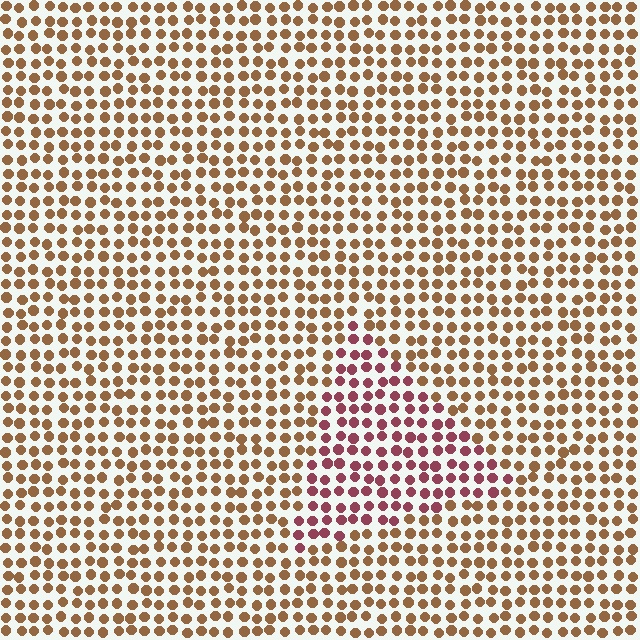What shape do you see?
I see a triangle.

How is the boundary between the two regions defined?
The boundary is defined purely by a slight shift in hue (about 45 degrees). Spacing, size, and orientation are identical on both sides.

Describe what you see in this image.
The image is filled with small brown elements in a uniform arrangement. A triangle-shaped region is visible where the elements are tinted to a slightly different hue, forming a subtle color boundary.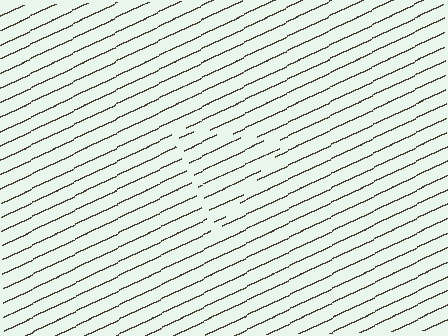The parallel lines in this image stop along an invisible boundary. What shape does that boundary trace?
An illusory triangle. The interior of the shape contains the same grating, shifted by half a period — the contour is defined by the phase discontinuity where line-ends from the inner and outer gratings abut.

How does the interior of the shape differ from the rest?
The interior of the shape contains the same grating, shifted by half a period — the contour is defined by the phase discontinuity where line-ends from the inner and outer gratings abut.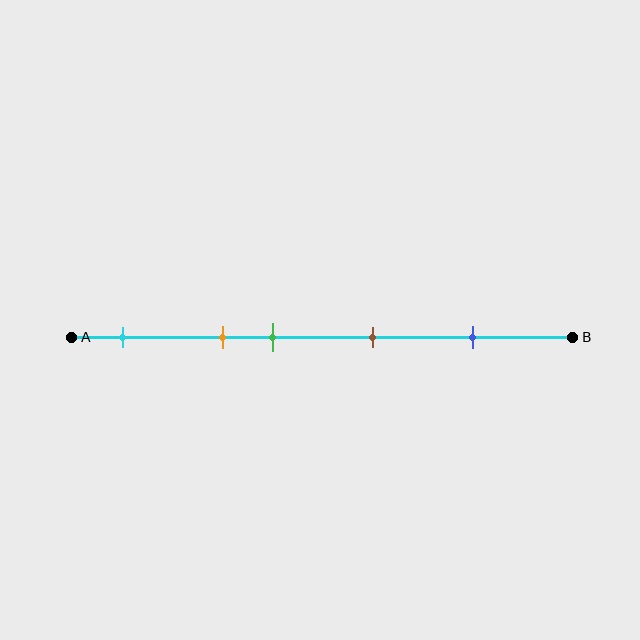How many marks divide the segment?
There are 5 marks dividing the segment.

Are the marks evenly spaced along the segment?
No, the marks are not evenly spaced.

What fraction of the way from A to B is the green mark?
The green mark is approximately 40% (0.4) of the way from A to B.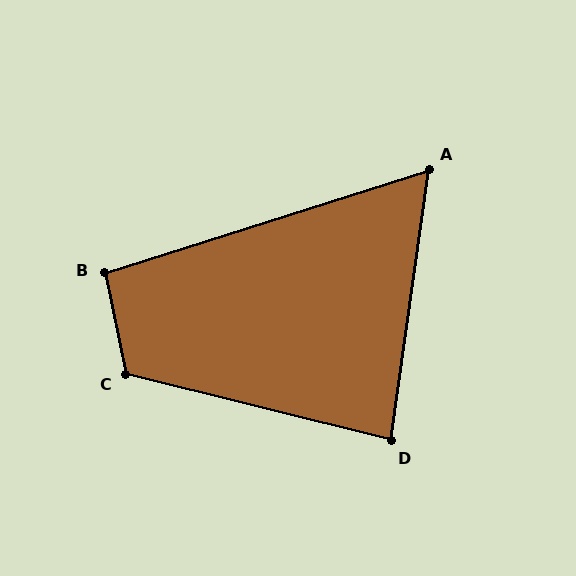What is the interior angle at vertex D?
Approximately 84 degrees (acute).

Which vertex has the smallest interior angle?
A, at approximately 64 degrees.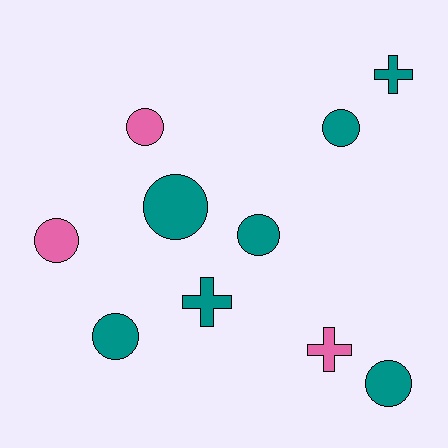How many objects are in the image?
There are 10 objects.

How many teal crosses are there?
There are 2 teal crosses.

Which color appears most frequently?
Teal, with 7 objects.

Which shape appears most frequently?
Circle, with 7 objects.